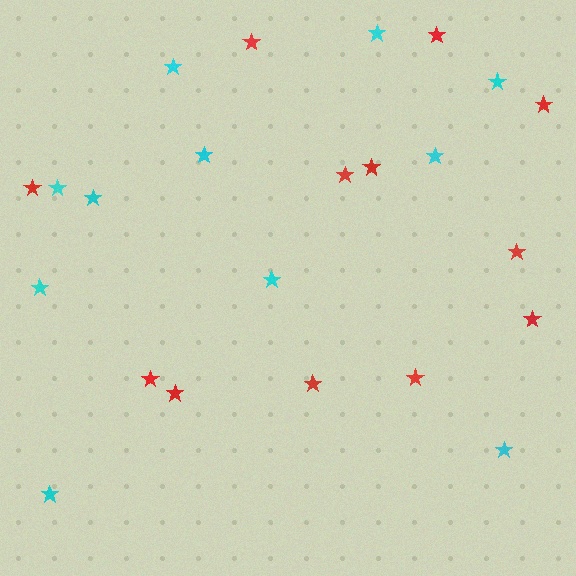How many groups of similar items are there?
There are 2 groups: one group of cyan stars (11) and one group of red stars (12).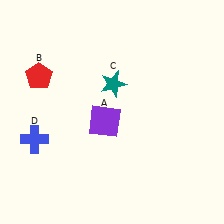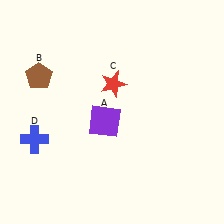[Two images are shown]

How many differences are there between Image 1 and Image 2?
There are 2 differences between the two images.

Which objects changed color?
B changed from red to brown. C changed from teal to red.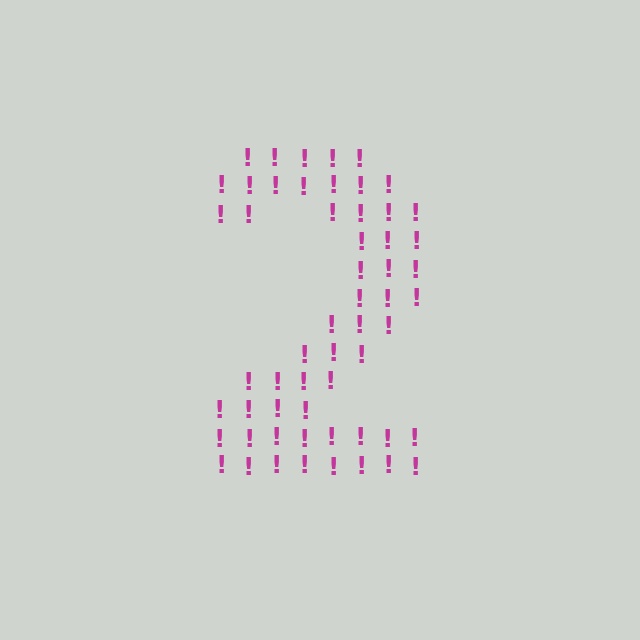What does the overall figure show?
The overall figure shows the digit 2.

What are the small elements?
The small elements are exclamation marks.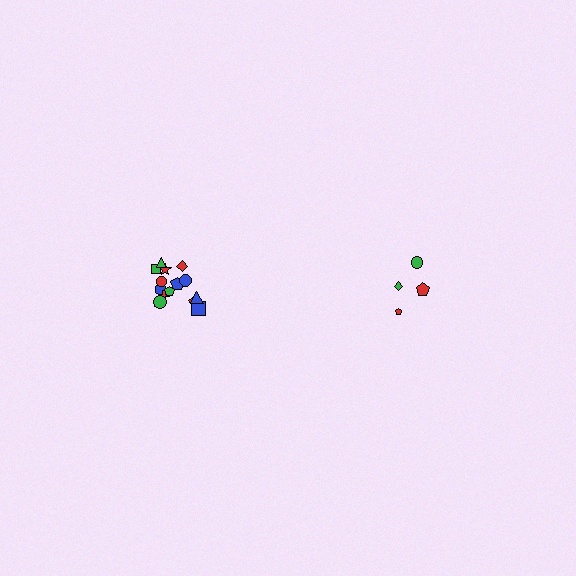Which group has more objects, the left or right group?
The left group.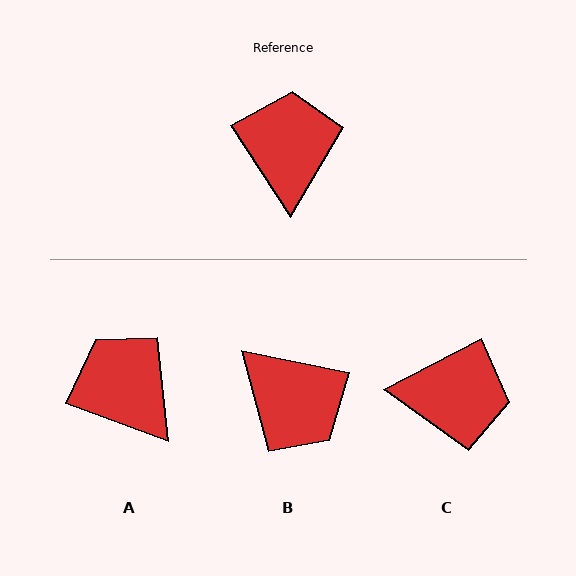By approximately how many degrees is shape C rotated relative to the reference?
Approximately 95 degrees clockwise.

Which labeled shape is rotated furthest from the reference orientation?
B, about 135 degrees away.